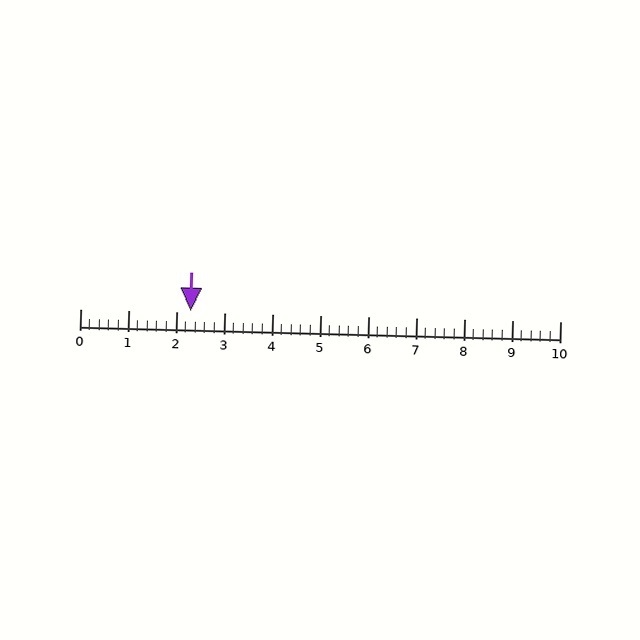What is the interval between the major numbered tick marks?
The major tick marks are spaced 1 units apart.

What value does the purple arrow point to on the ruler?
The purple arrow points to approximately 2.3.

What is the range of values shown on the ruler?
The ruler shows values from 0 to 10.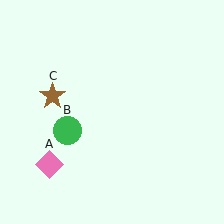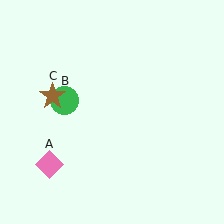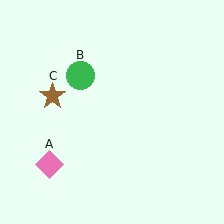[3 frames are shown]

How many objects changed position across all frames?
1 object changed position: green circle (object B).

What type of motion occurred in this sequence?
The green circle (object B) rotated clockwise around the center of the scene.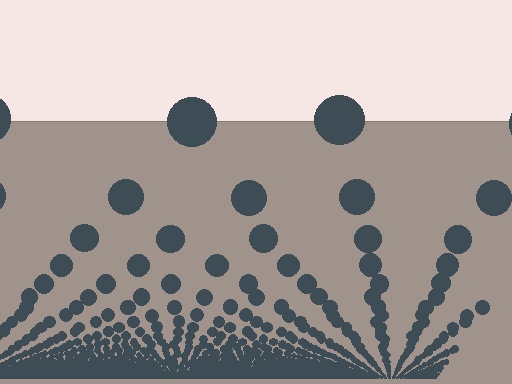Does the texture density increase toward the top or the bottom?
Density increases toward the bottom.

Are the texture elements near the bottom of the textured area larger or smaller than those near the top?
Smaller. The gradient is inverted — elements near the bottom are smaller and denser.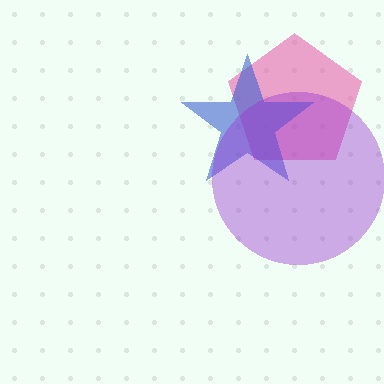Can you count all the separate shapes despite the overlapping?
Yes, there are 3 separate shapes.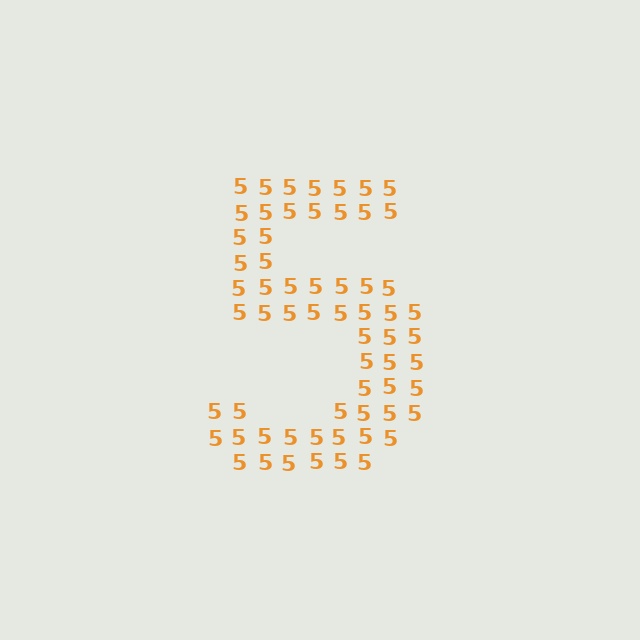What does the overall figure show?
The overall figure shows the digit 5.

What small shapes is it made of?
It is made of small digit 5's.